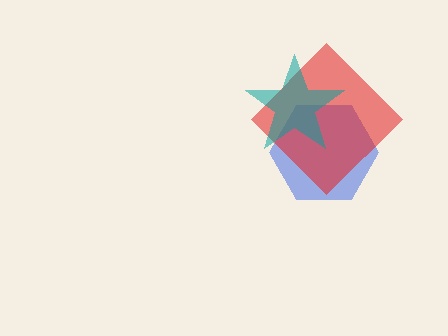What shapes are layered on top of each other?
The layered shapes are: a blue hexagon, a red diamond, a teal star.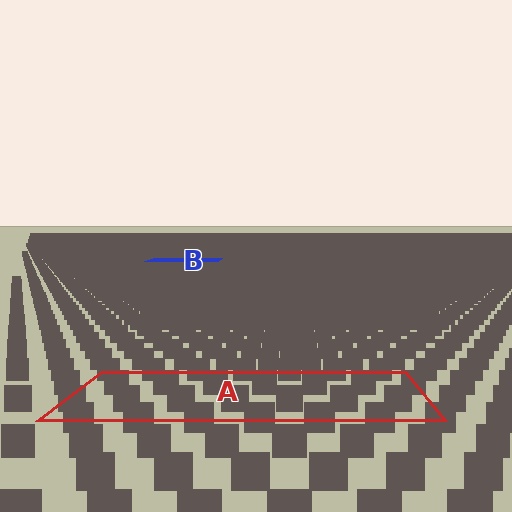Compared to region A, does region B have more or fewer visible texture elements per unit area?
Region B has more texture elements per unit area — they are packed more densely because it is farther away.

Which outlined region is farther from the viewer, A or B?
Region B is farther from the viewer — the texture elements inside it appear smaller and more densely packed.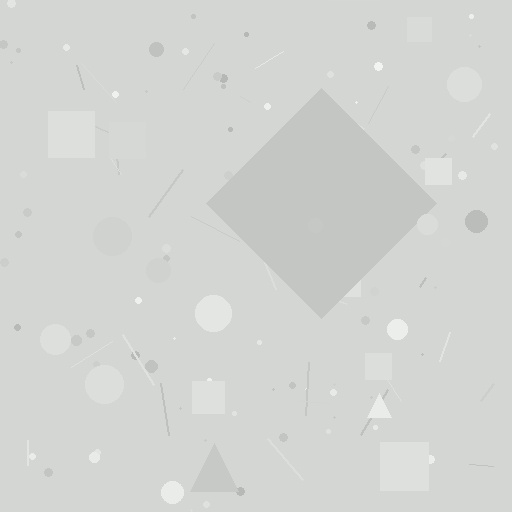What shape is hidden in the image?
A diamond is hidden in the image.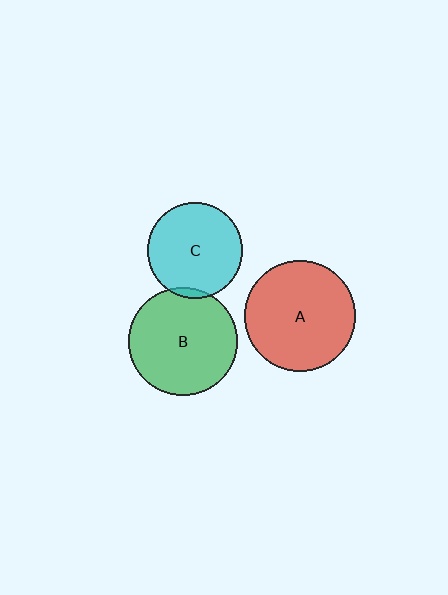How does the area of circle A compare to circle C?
Approximately 1.3 times.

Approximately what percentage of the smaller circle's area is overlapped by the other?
Approximately 5%.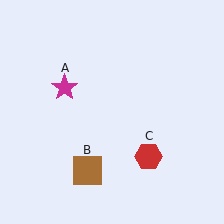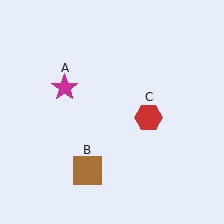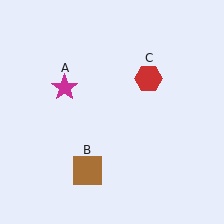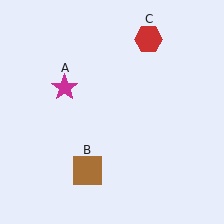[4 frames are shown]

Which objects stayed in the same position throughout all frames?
Magenta star (object A) and brown square (object B) remained stationary.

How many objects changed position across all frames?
1 object changed position: red hexagon (object C).